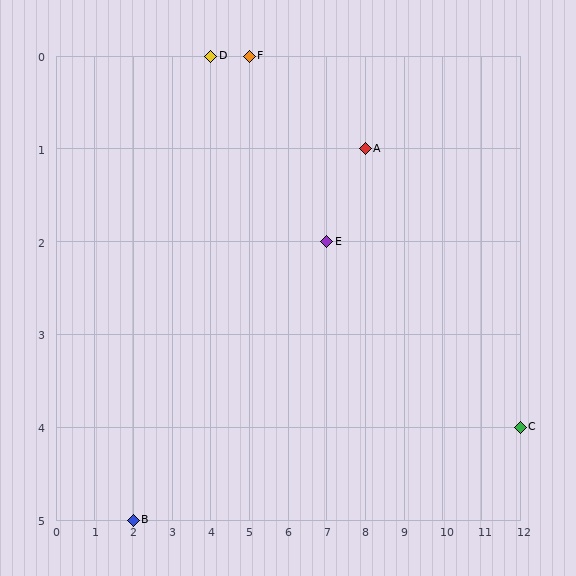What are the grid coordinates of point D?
Point D is at grid coordinates (4, 0).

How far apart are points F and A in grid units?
Points F and A are 3 columns and 1 row apart (about 3.2 grid units diagonally).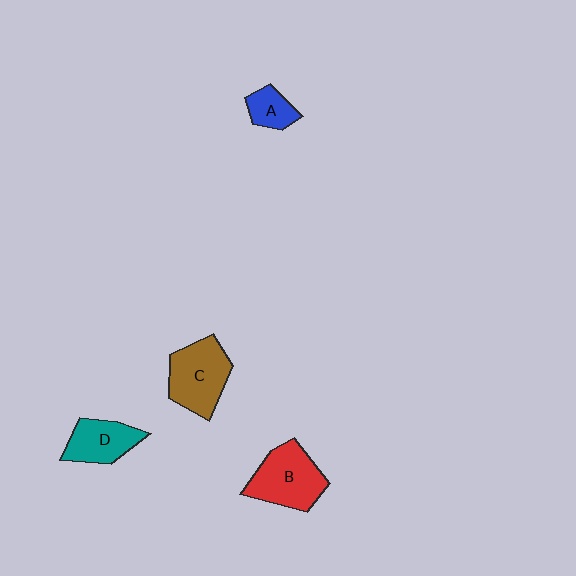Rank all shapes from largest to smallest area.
From largest to smallest: B (red), C (brown), D (teal), A (blue).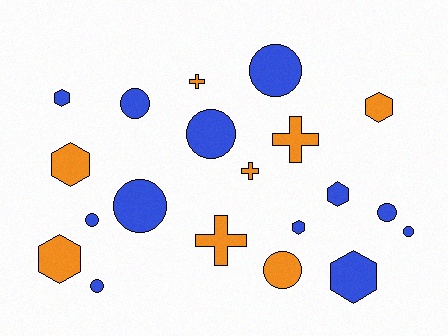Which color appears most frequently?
Blue, with 12 objects.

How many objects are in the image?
There are 20 objects.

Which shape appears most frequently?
Circle, with 9 objects.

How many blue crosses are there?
There are no blue crosses.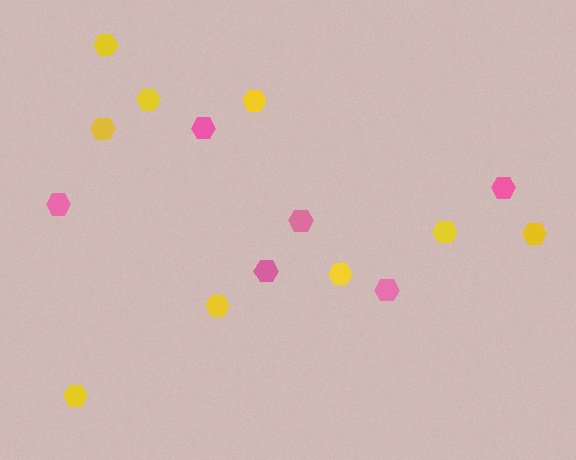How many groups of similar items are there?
There are 2 groups: one group of yellow hexagons (9) and one group of pink hexagons (6).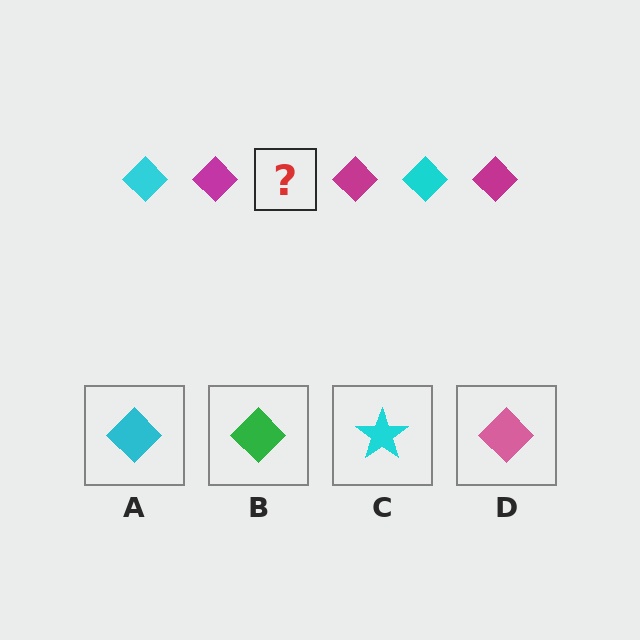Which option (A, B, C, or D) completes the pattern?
A.